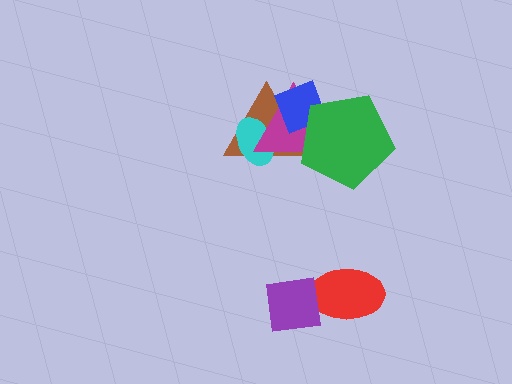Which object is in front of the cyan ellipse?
The magenta triangle is in front of the cyan ellipse.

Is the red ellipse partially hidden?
Yes, it is partially covered by another shape.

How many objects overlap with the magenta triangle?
4 objects overlap with the magenta triangle.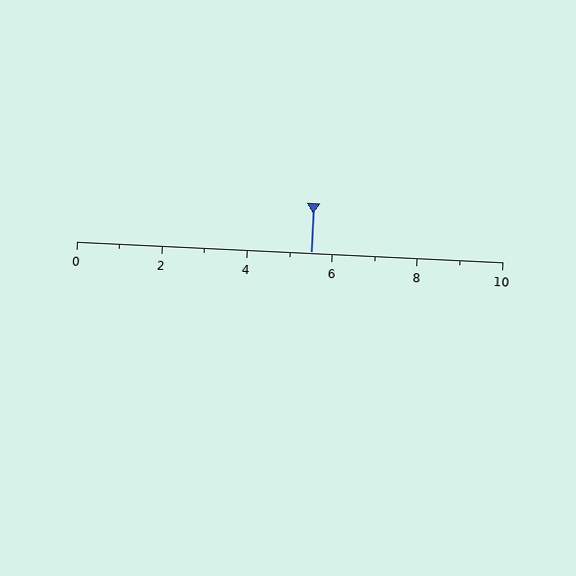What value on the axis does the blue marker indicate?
The marker indicates approximately 5.5.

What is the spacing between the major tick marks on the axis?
The major ticks are spaced 2 apart.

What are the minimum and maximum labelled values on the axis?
The axis runs from 0 to 10.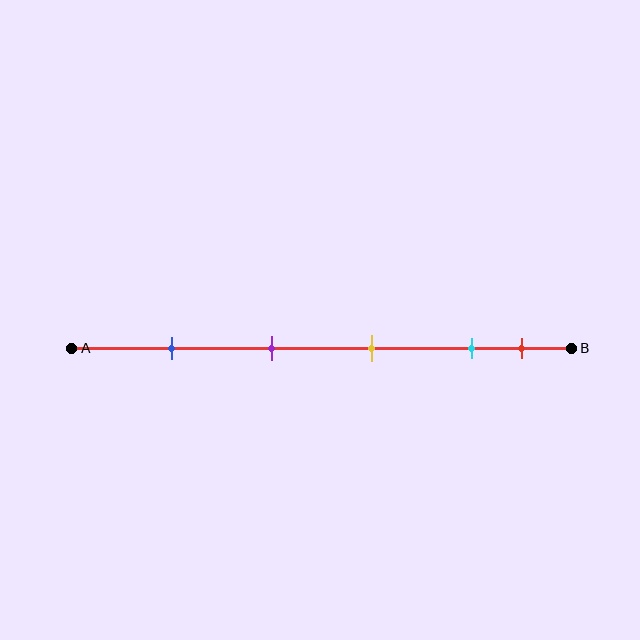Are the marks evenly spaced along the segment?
No, the marks are not evenly spaced.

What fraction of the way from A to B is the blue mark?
The blue mark is approximately 20% (0.2) of the way from A to B.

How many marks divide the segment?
There are 5 marks dividing the segment.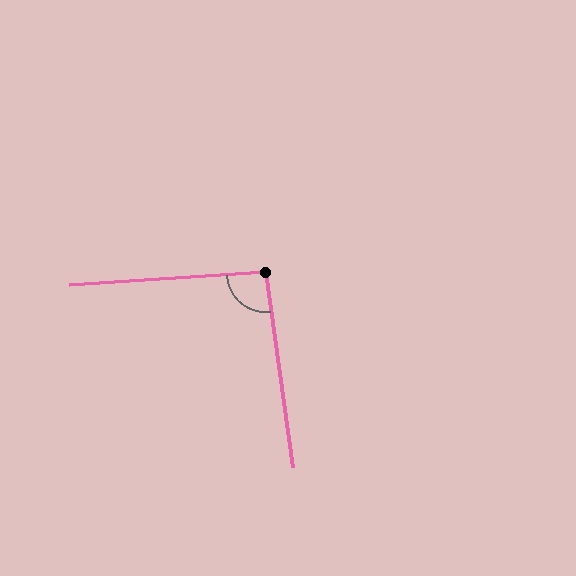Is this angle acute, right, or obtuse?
It is approximately a right angle.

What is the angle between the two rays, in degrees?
Approximately 94 degrees.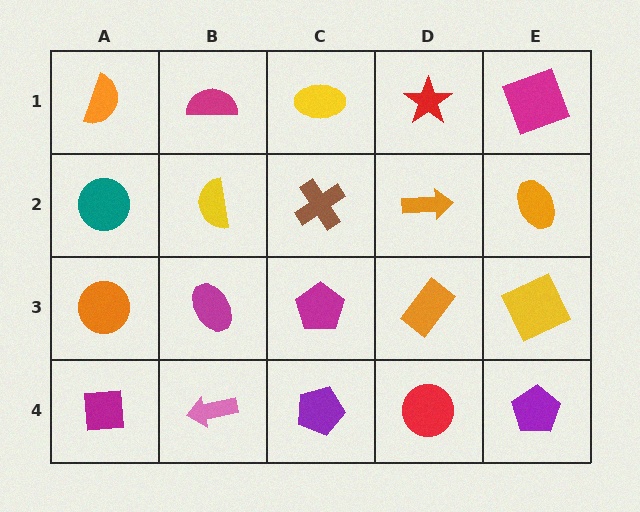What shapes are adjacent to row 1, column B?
A yellow semicircle (row 2, column B), an orange semicircle (row 1, column A), a yellow ellipse (row 1, column C).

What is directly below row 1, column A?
A teal circle.